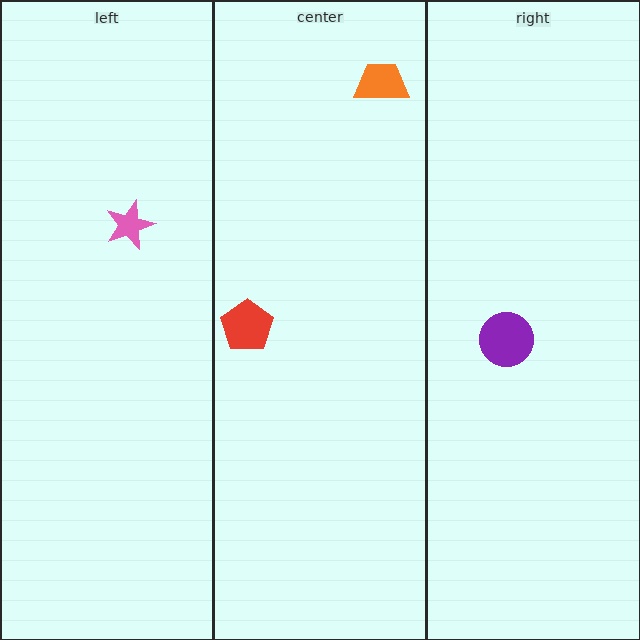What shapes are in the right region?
The purple circle.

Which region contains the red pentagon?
The center region.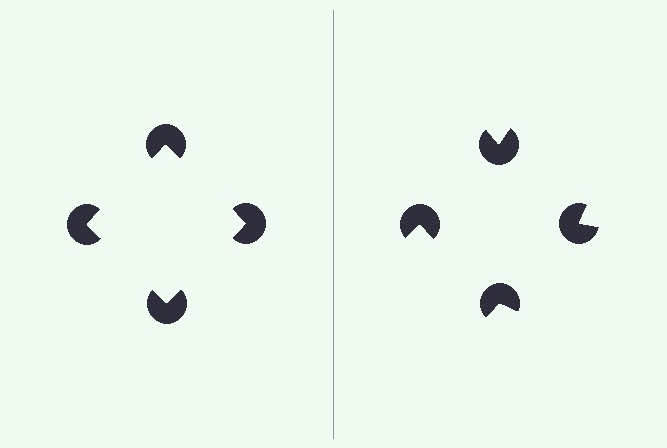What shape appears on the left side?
An illusory square.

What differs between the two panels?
The pac-man discs are positioned identically on both sides; only the wedge orientations differ. On the left they align to a square; on the right they are misaligned.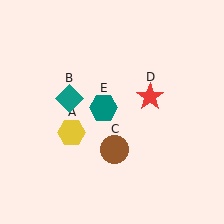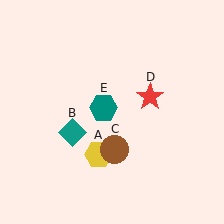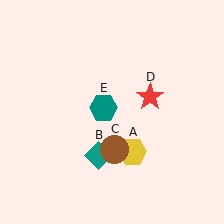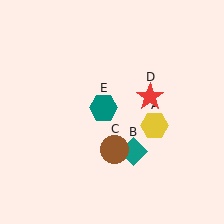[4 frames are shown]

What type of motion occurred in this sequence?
The yellow hexagon (object A), teal diamond (object B) rotated counterclockwise around the center of the scene.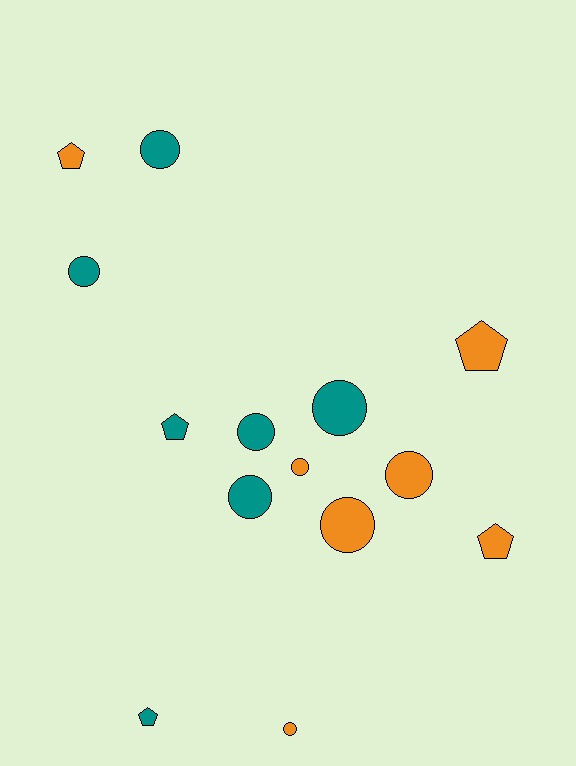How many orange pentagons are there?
There are 3 orange pentagons.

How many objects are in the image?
There are 14 objects.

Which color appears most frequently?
Teal, with 7 objects.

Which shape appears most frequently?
Circle, with 9 objects.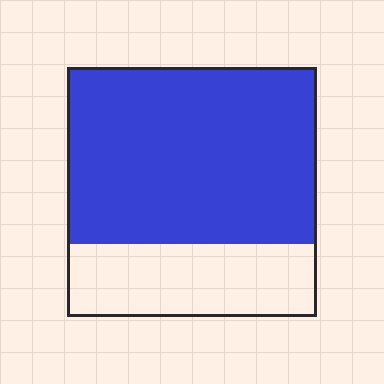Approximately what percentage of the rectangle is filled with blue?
Approximately 70%.